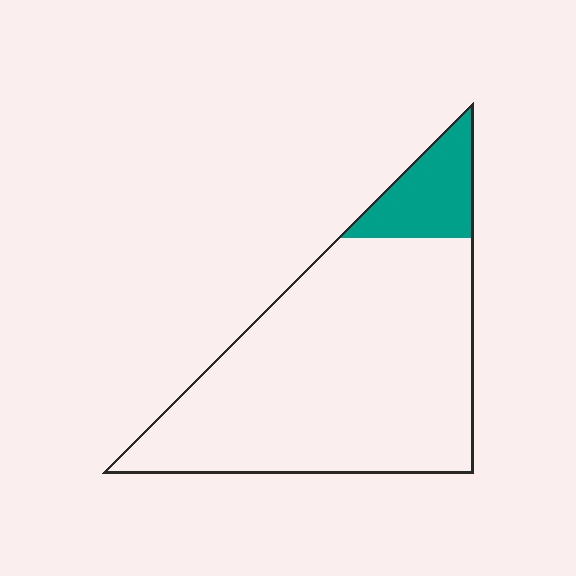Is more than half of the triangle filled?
No.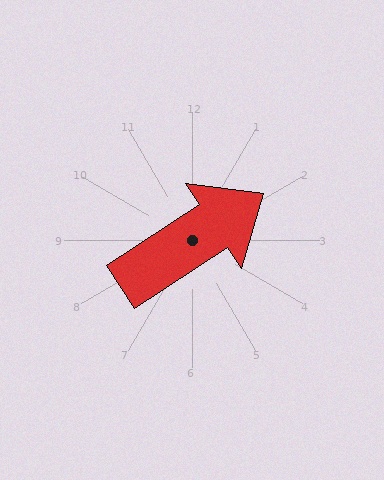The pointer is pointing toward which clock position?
Roughly 2 o'clock.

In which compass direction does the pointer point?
Northeast.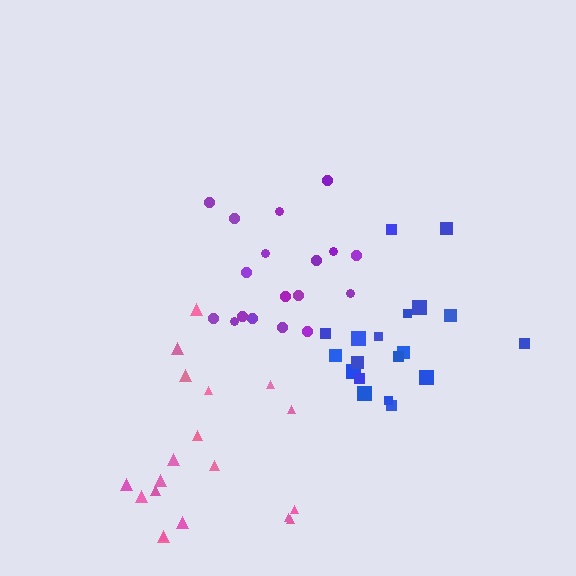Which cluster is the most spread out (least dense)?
Pink.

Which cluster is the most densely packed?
Blue.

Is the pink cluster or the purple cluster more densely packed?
Purple.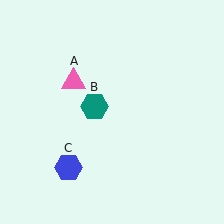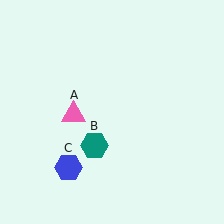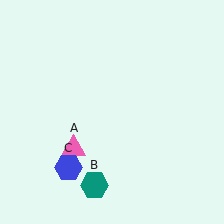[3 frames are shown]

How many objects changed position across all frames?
2 objects changed position: pink triangle (object A), teal hexagon (object B).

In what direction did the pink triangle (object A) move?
The pink triangle (object A) moved down.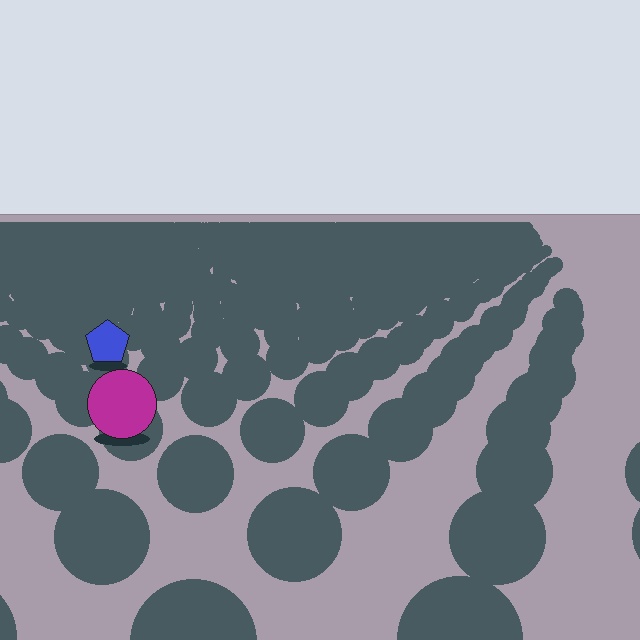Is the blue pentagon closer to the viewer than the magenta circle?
No. The magenta circle is closer — you can tell from the texture gradient: the ground texture is coarser near it.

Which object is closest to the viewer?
The magenta circle is closest. The texture marks near it are larger and more spread out.